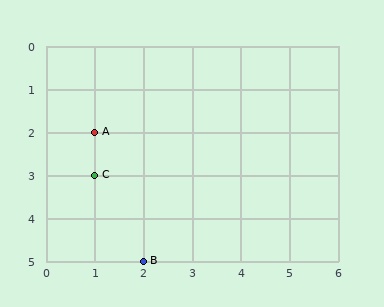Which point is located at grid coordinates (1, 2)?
Point A is at (1, 2).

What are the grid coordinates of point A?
Point A is at grid coordinates (1, 2).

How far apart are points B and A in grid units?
Points B and A are 1 column and 3 rows apart (about 3.2 grid units diagonally).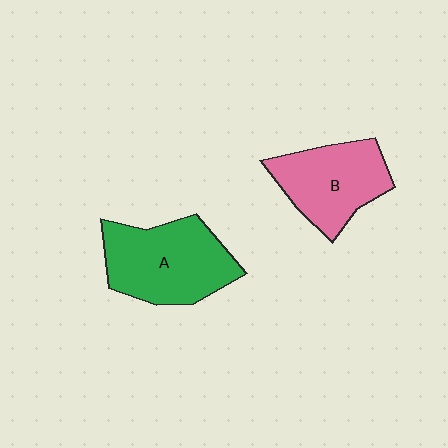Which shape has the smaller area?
Shape B (pink).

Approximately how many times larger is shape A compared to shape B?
Approximately 1.2 times.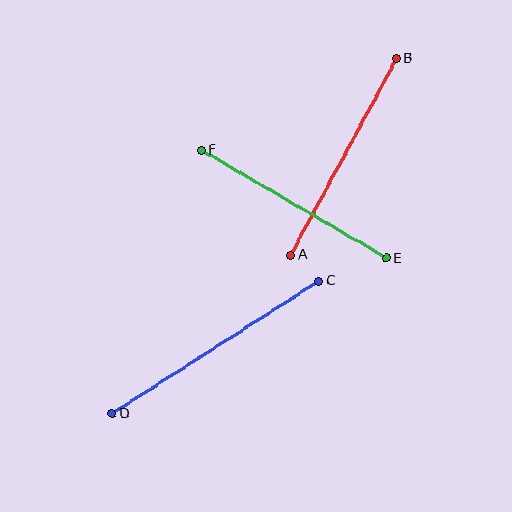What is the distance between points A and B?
The distance is approximately 223 pixels.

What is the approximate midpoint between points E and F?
The midpoint is at approximately (294, 204) pixels.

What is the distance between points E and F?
The distance is approximately 214 pixels.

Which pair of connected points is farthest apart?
Points C and D are farthest apart.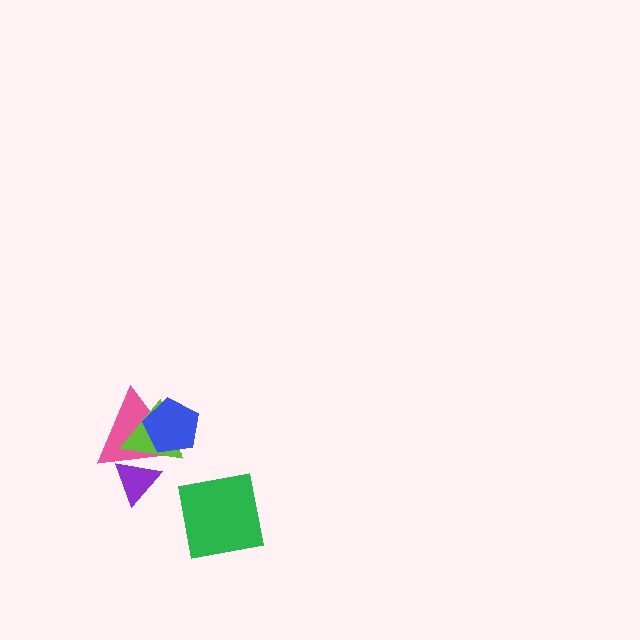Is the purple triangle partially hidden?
Yes, it is partially covered by another shape.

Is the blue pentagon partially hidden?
No, no other shape covers it.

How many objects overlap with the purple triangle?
2 objects overlap with the purple triangle.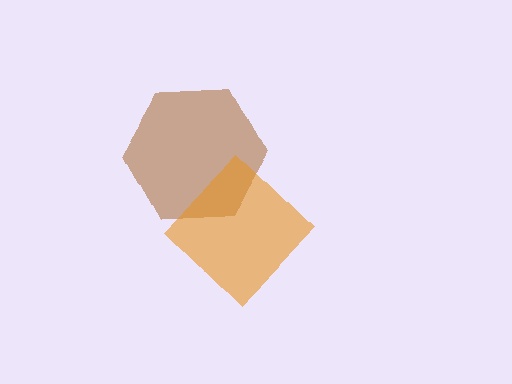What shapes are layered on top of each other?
The layered shapes are: a brown hexagon, an orange diamond.